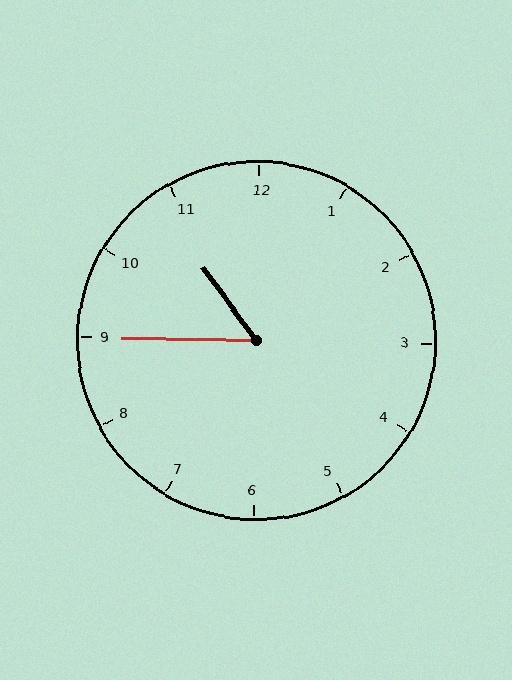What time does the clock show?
10:45.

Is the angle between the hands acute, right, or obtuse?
It is acute.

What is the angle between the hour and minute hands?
Approximately 52 degrees.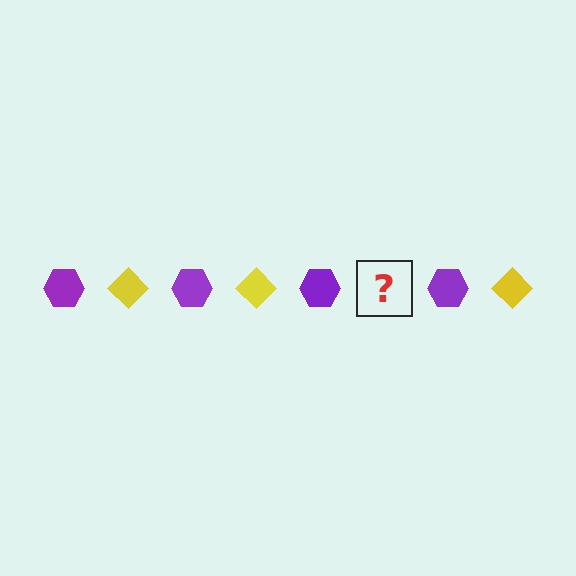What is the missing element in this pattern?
The missing element is a yellow diamond.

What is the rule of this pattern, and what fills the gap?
The rule is that the pattern alternates between purple hexagon and yellow diamond. The gap should be filled with a yellow diamond.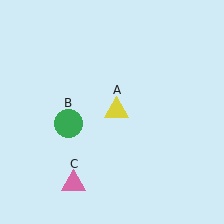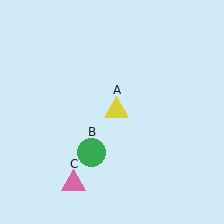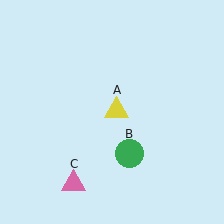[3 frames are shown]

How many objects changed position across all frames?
1 object changed position: green circle (object B).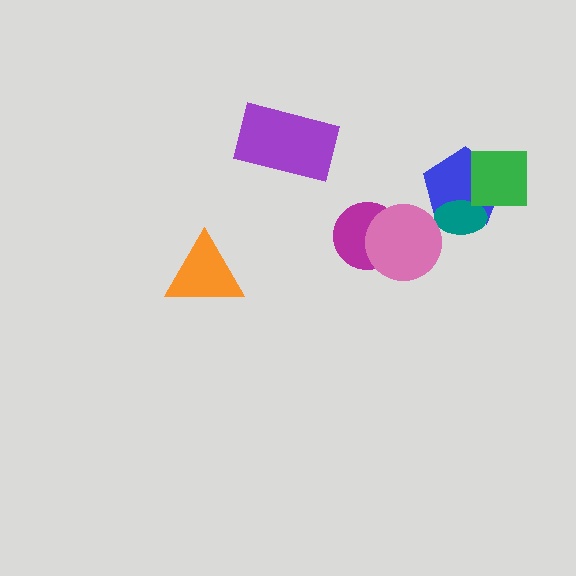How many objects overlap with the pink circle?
1 object overlaps with the pink circle.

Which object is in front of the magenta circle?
The pink circle is in front of the magenta circle.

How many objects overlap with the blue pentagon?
2 objects overlap with the blue pentagon.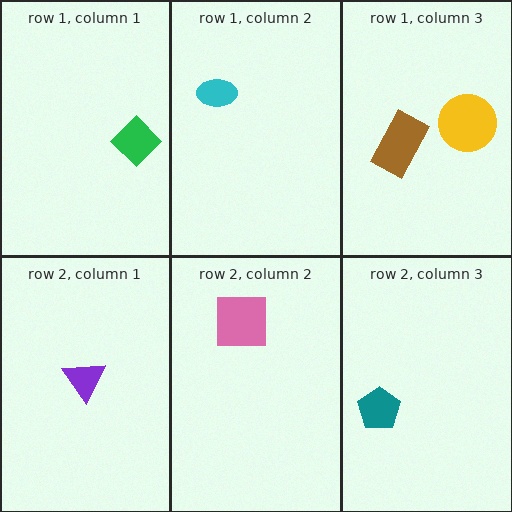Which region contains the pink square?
The row 2, column 2 region.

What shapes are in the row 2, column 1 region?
The purple triangle.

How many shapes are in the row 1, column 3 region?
2.